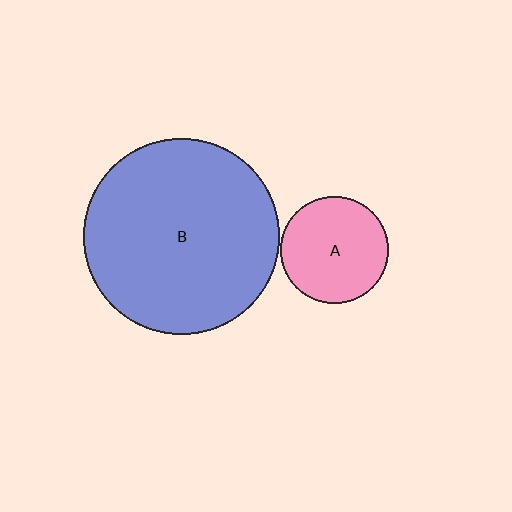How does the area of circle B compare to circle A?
Approximately 3.3 times.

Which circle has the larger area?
Circle B (blue).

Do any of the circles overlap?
No, none of the circles overlap.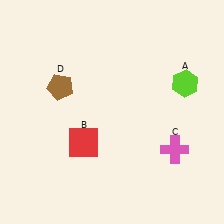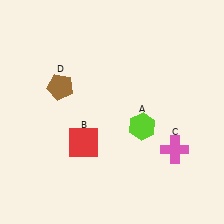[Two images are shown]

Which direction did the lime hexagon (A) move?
The lime hexagon (A) moved down.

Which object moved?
The lime hexagon (A) moved down.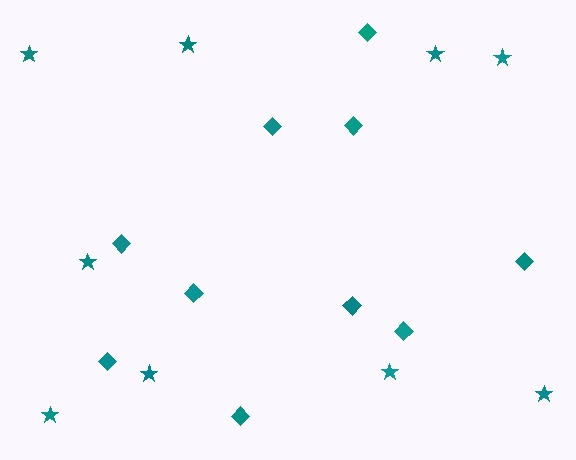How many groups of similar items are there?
There are 2 groups: one group of stars (9) and one group of diamonds (10).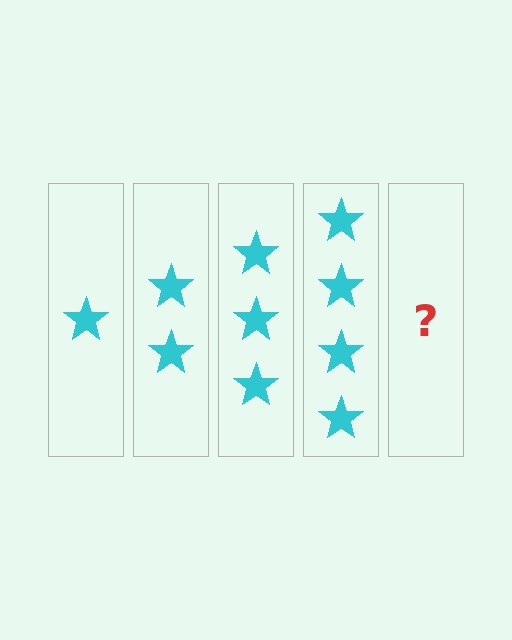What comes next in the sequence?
The next element should be 5 stars.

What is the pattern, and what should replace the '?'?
The pattern is that each step adds one more star. The '?' should be 5 stars.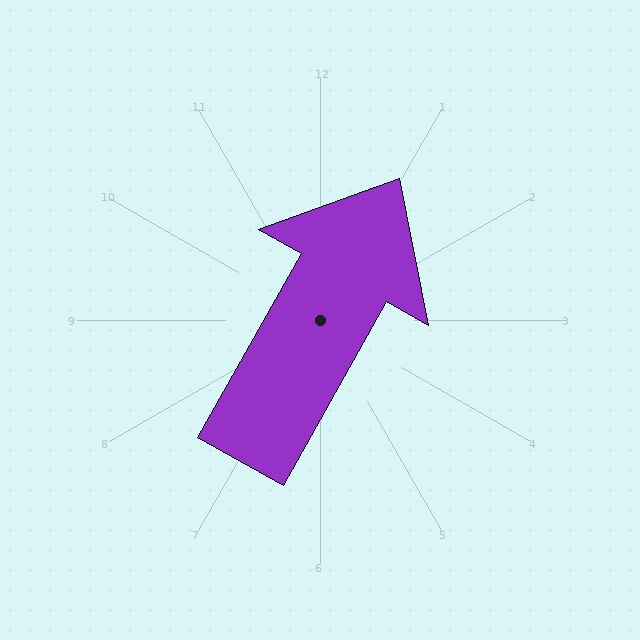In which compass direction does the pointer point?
Northeast.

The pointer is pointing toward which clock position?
Roughly 1 o'clock.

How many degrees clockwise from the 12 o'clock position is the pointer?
Approximately 29 degrees.